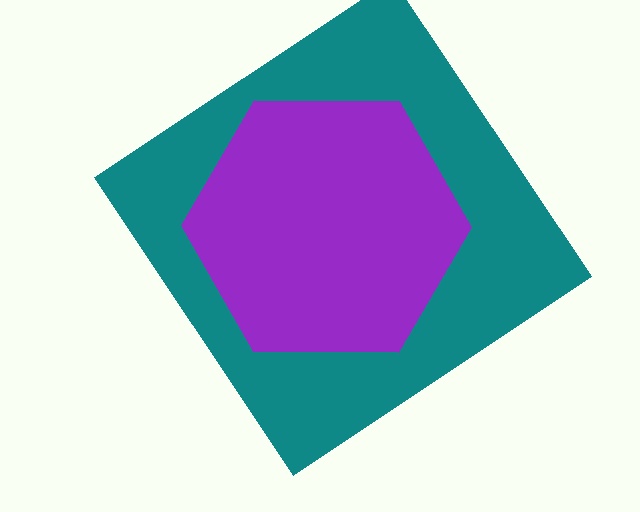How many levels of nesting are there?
2.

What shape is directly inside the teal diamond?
The purple hexagon.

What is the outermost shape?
The teal diamond.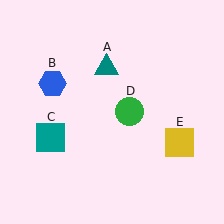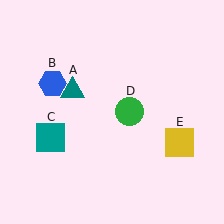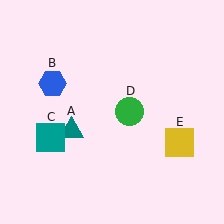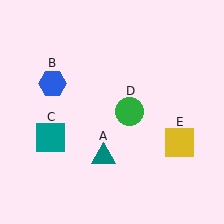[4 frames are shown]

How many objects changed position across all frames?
1 object changed position: teal triangle (object A).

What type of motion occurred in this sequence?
The teal triangle (object A) rotated counterclockwise around the center of the scene.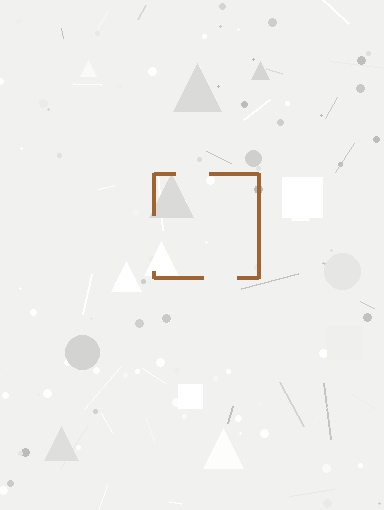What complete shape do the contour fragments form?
The contour fragments form a square.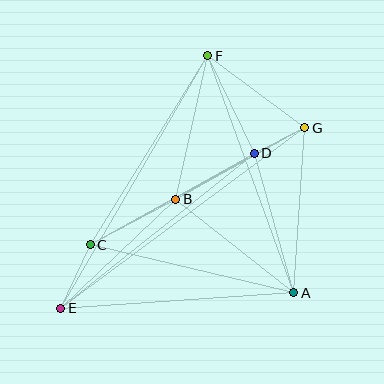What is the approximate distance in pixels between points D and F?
The distance between D and F is approximately 108 pixels.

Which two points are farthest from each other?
Points E and G are farthest from each other.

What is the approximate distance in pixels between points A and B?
The distance between A and B is approximately 151 pixels.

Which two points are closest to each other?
Points D and G are closest to each other.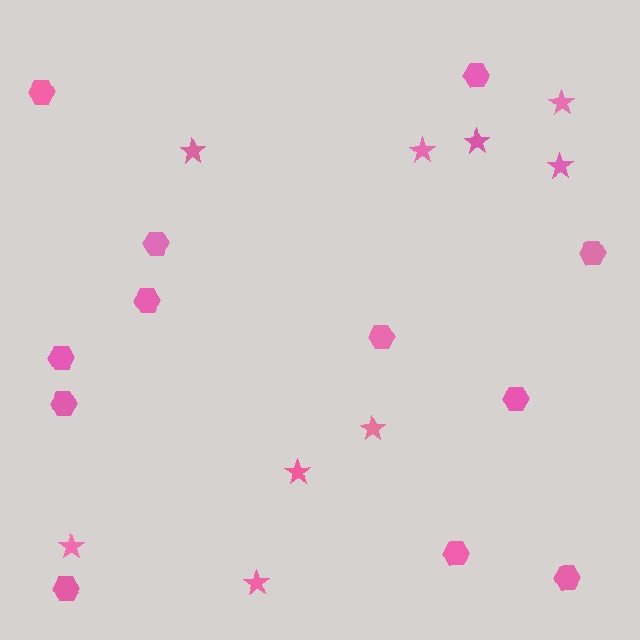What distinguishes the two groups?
There are 2 groups: one group of hexagons (12) and one group of stars (9).